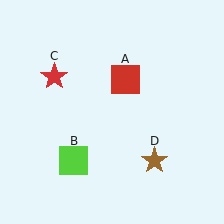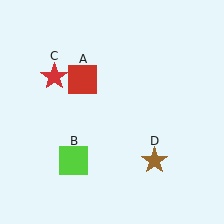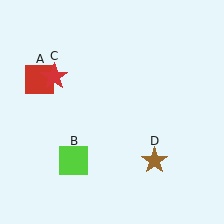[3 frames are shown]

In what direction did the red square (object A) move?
The red square (object A) moved left.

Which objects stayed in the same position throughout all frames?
Lime square (object B) and red star (object C) and brown star (object D) remained stationary.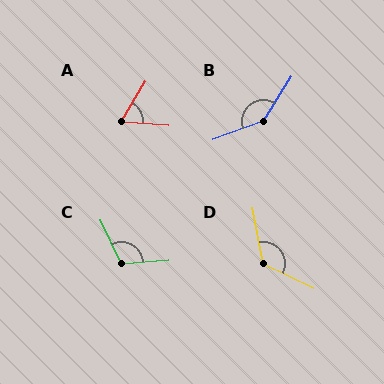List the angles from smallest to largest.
A (63°), C (111°), D (127°), B (142°).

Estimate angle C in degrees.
Approximately 111 degrees.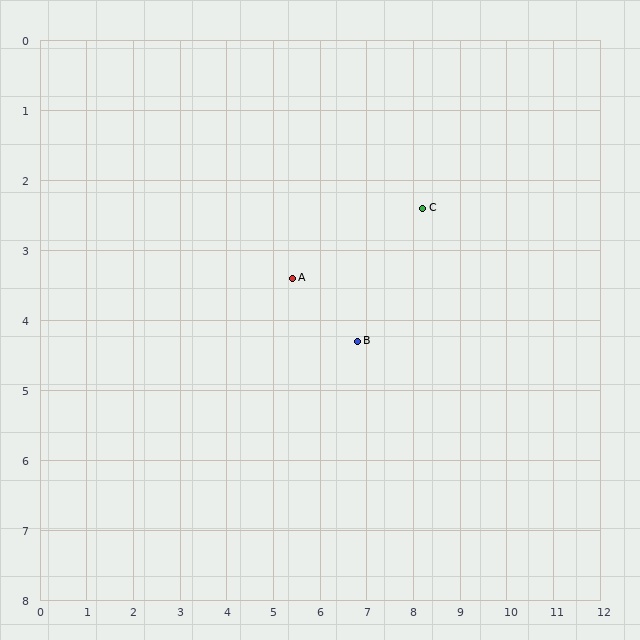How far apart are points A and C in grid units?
Points A and C are about 3.0 grid units apart.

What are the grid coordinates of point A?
Point A is at approximately (5.4, 3.4).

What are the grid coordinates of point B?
Point B is at approximately (6.8, 4.3).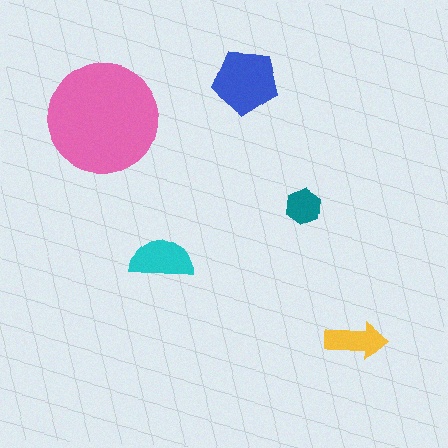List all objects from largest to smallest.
The pink circle, the blue pentagon, the cyan semicircle, the yellow arrow, the teal hexagon.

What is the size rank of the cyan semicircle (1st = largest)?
3rd.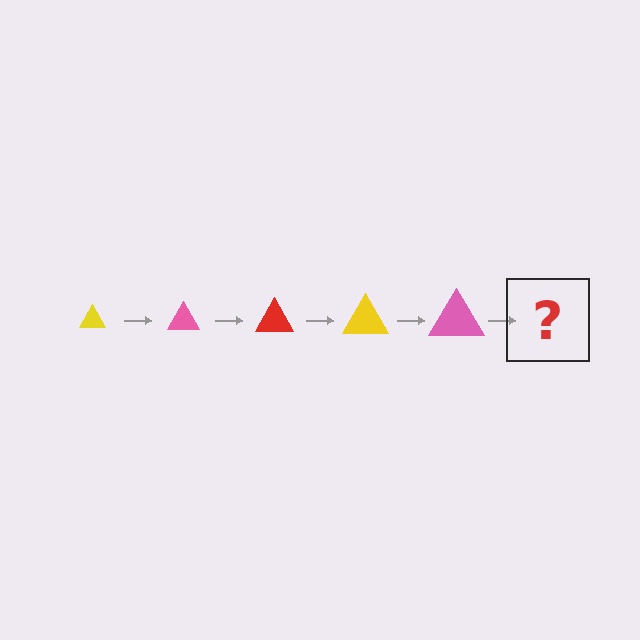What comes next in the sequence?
The next element should be a red triangle, larger than the previous one.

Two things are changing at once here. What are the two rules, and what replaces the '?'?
The two rules are that the triangle grows larger each step and the color cycles through yellow, pink, and red. The '?' should be a red triangle, larger than the previous one.